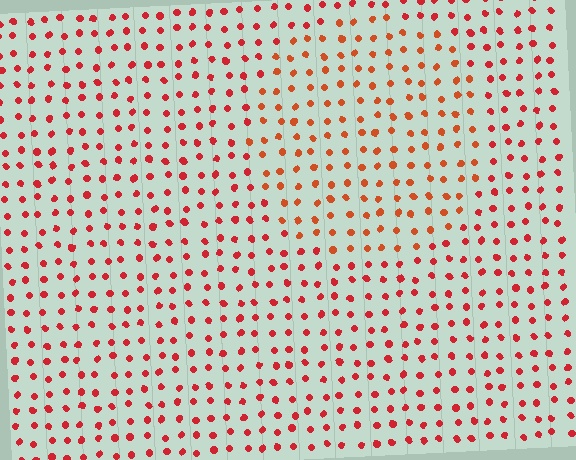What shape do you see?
I see a circle.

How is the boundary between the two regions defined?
The boundary is defined purely by a slight shift in hue (about 20 degrees). Spacing, size, and orientation are identical on both sides.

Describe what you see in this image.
The image is filled with small red elements in a uniform arrangement. A circle-shaped region is visible where the elements are tinted to a slightly different hue, forming a subtle color boundary.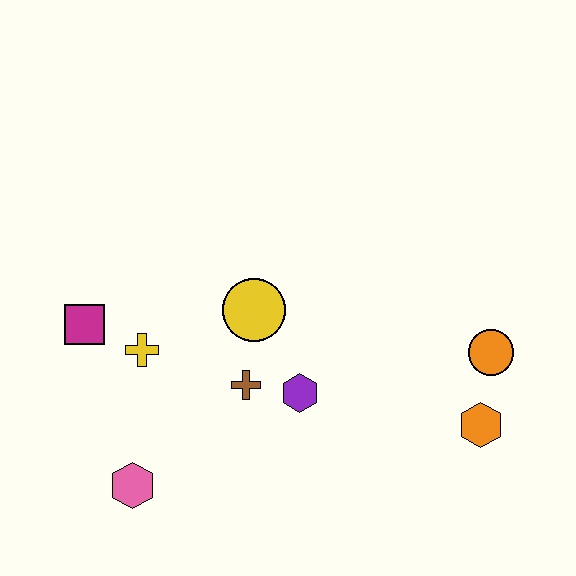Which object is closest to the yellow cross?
The magenta square is closest to the yellow cross.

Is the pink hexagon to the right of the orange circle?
No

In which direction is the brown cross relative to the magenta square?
The brown cross is to the right of the magenta square.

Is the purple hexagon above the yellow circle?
No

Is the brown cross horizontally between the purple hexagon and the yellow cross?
Yes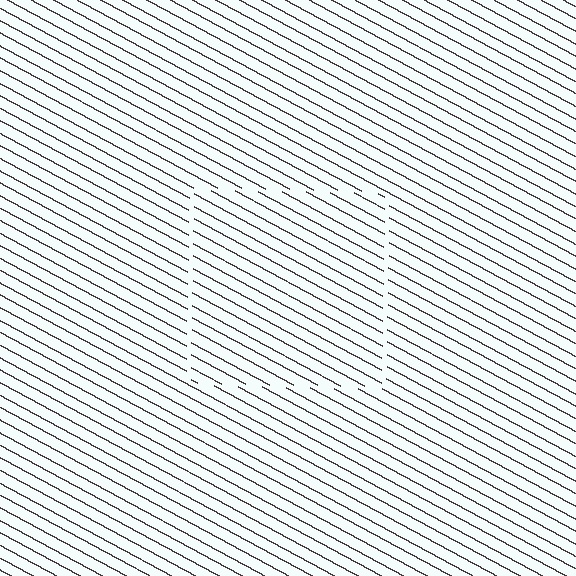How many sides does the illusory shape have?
4 sides — the line-ends trace a square.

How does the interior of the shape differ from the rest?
The interior of the shape contains the same grating, shifted by half a period — the contour is defined by the phase discontinuity where line-ends from the inner and outer gratings abut.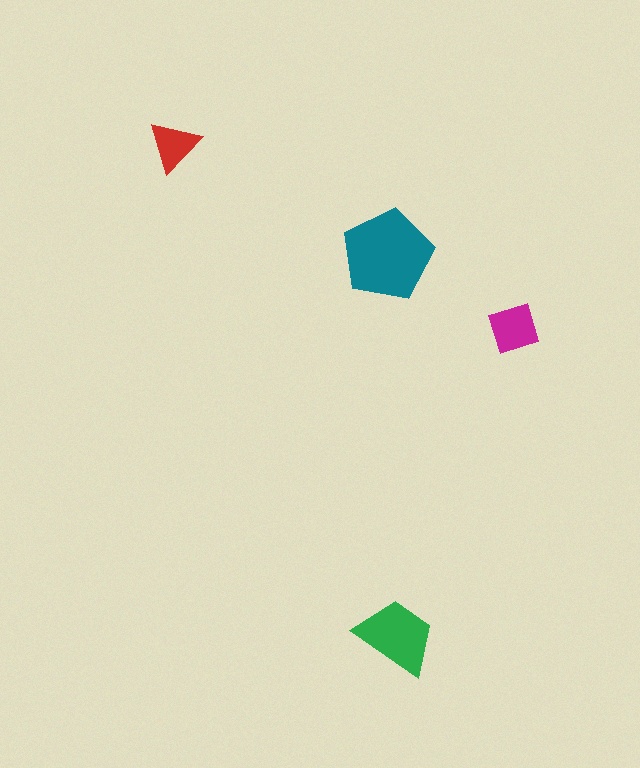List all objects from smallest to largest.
The red triangle, the magenta diamond, the green trapezoid, the teal pentagon.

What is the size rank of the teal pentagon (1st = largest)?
1st.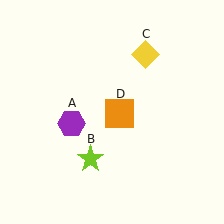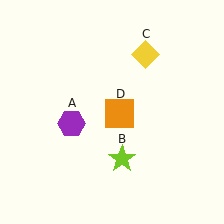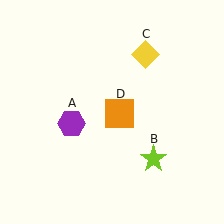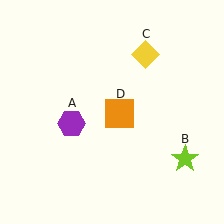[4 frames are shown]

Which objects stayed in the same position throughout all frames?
Purple hexagon (object A) and yellow diamond (object C) and orange square (object D) remained stationary.